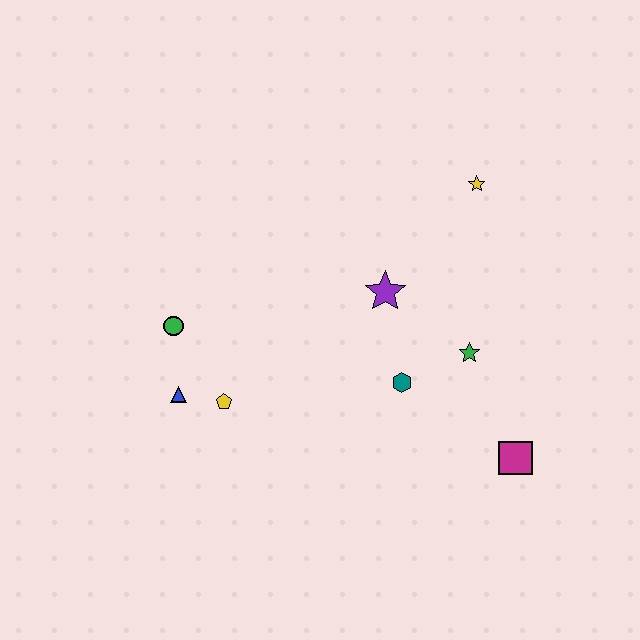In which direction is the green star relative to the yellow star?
The green star is below the yellow star.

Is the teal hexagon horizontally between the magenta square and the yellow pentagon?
Yes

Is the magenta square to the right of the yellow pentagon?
Yes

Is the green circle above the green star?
Yes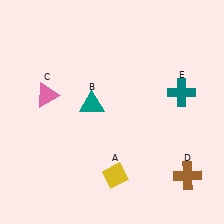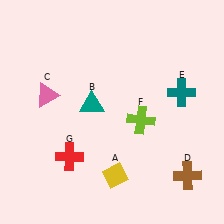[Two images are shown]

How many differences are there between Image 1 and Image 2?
There are 2 differences between the two images.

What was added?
A lime cross (F), a red cross (G) were added in Image 2.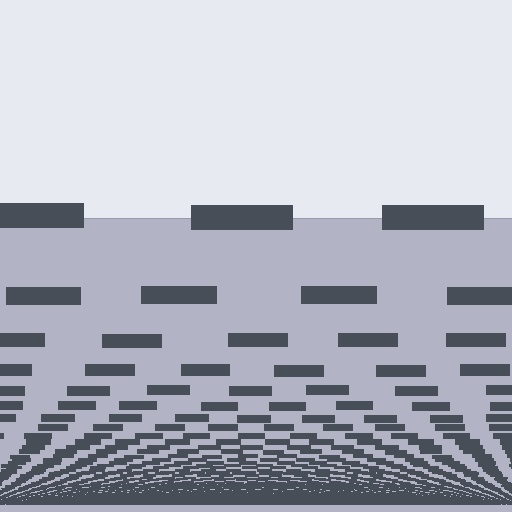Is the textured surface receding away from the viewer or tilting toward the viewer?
The surface appears to tilt toward the viewer. Texture elements get larger and sparser toward the top.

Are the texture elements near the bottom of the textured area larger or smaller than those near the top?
Smaller. The gradient is inverted — elements near the bottom are smaller and denser.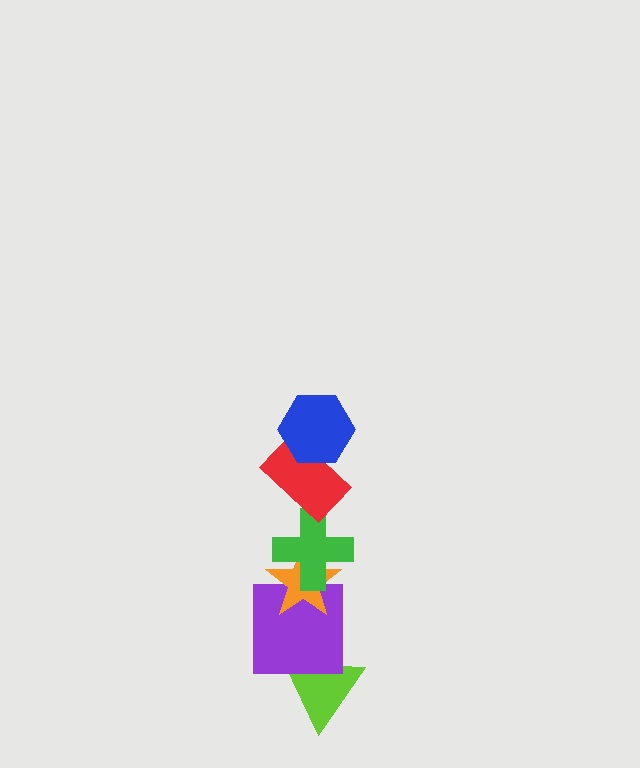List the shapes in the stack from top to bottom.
From top to bottom: the blue hexagon, the red rectangle, the green cross, the orange star, the purple square, the lime triangle.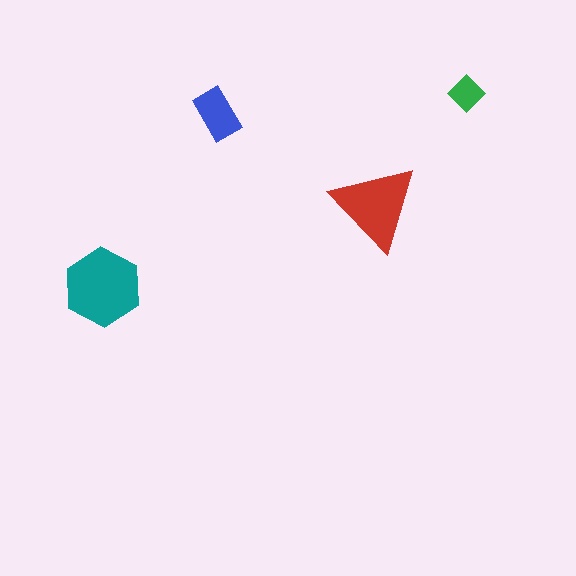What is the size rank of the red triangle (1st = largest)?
2nd.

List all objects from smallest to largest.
The green diamond, the blue rectangle, the red triangle, the teal hexagon.